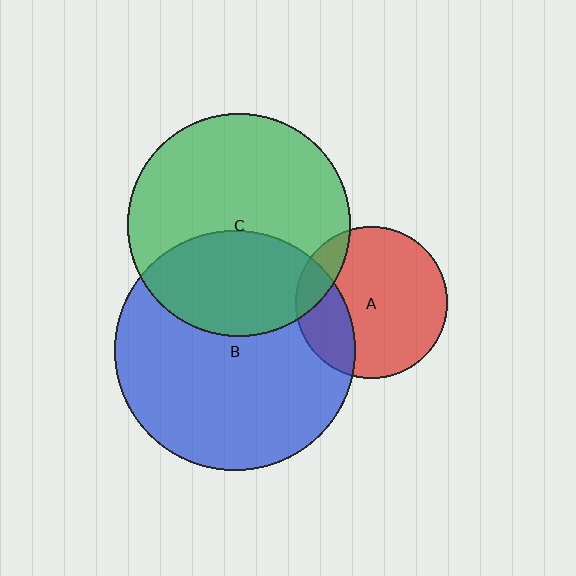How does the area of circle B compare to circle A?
Approximately 2.5 times.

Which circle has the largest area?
Circle B (blue).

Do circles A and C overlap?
Yes.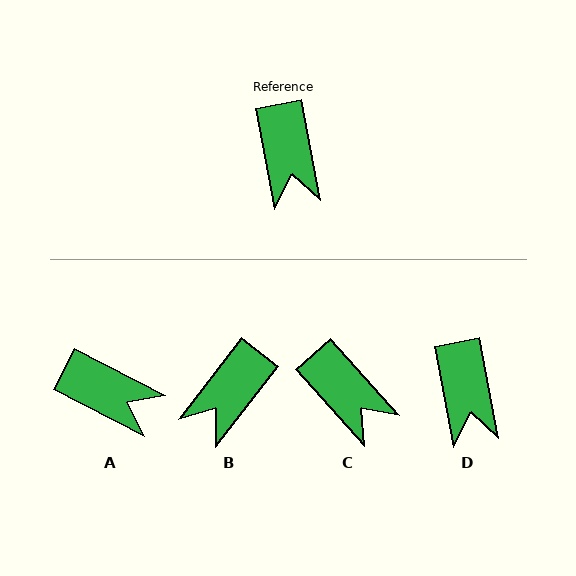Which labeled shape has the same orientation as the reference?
D.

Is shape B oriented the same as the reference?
No, it is off by about 49 degrees.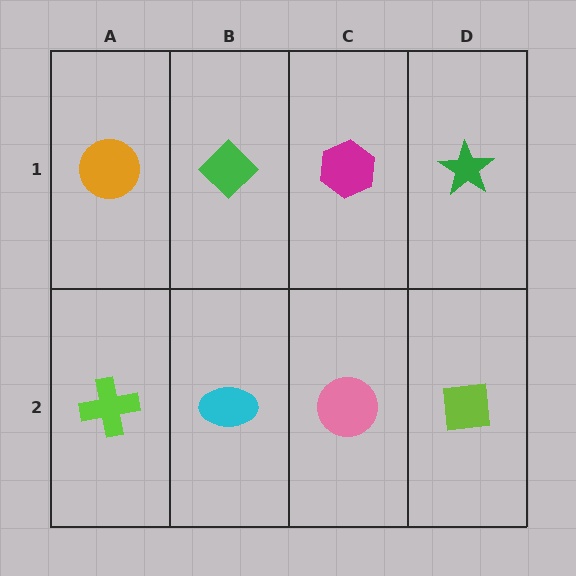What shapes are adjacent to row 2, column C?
A magenta hexagon (row 1, column C), a cyan ellipse (row 2, column B), a lime square (row 2, column D).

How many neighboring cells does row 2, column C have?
3.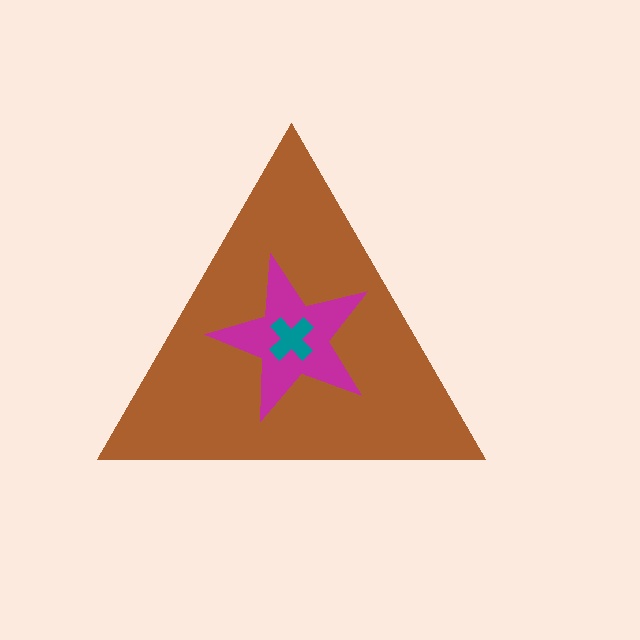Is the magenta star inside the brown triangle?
Yes.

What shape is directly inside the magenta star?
The teal cross.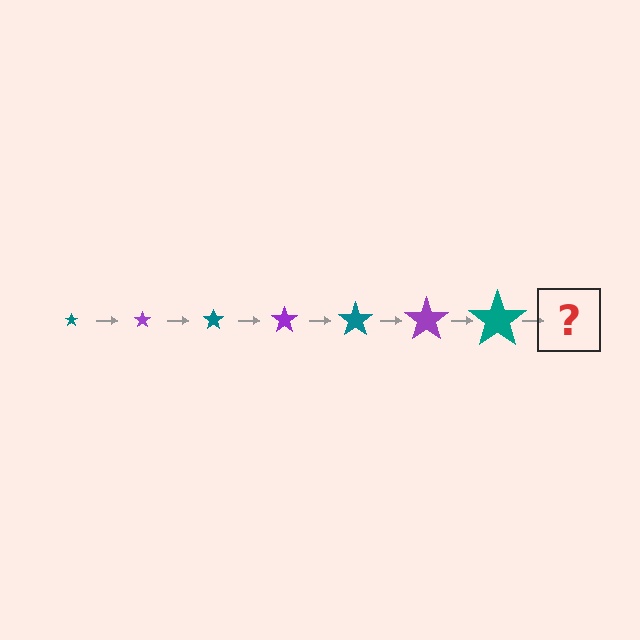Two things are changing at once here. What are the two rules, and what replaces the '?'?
The two rules are that the star grows larger each step and the color cycles through teal and purple. The '?' should be a purple star, larger than the previous one.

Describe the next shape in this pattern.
It should be a purple star, larger than the previous one.